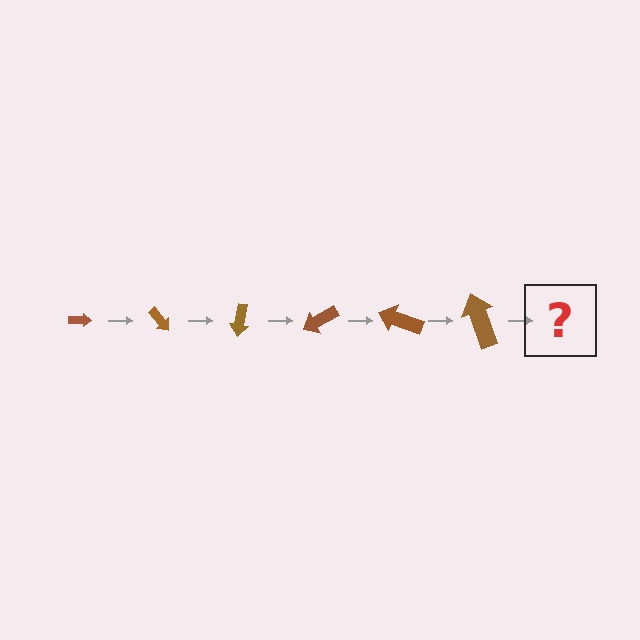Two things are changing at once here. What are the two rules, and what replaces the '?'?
The two rules are that the arrow grows larger each step and it rotates 50 degrees each step. The '?' should be an arrow, larger than the previous one and rotated 300 degrees from the start.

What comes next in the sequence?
The next element should be an arrow, larger than the previous one and rotated 300 degrees from the start.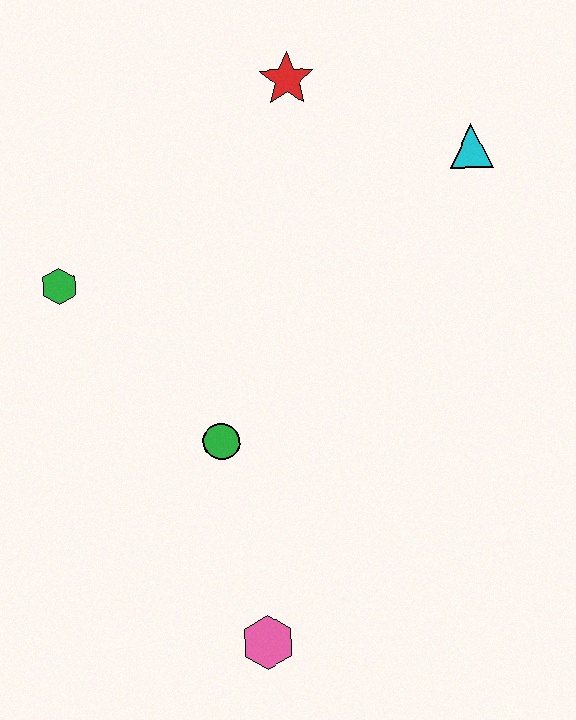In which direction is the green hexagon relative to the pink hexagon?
The green hexagon is above the pink hexagon.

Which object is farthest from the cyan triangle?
The pink hexagon is farthest from the cyan triangle.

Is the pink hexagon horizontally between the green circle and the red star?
Yes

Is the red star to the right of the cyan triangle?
No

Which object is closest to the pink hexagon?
The green circle is closest to the pink hexagon.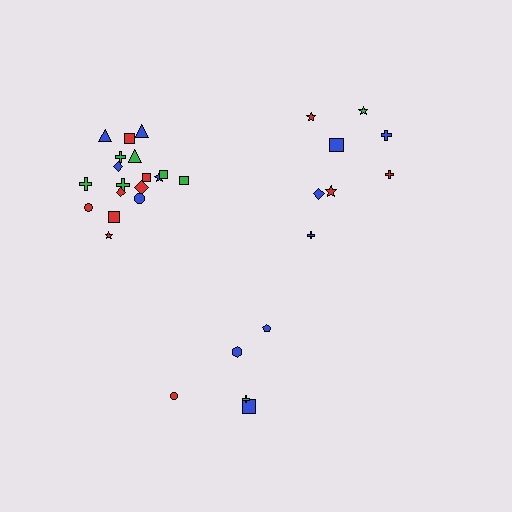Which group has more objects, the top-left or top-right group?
The top-left group.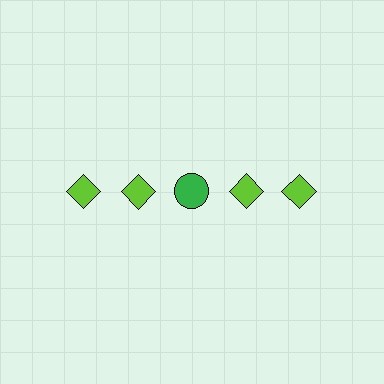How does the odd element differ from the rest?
It differs in both color (green instead of lime) and shape (circle instead of diamond).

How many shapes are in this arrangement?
There are 5 shapes arranged in a grid pattern.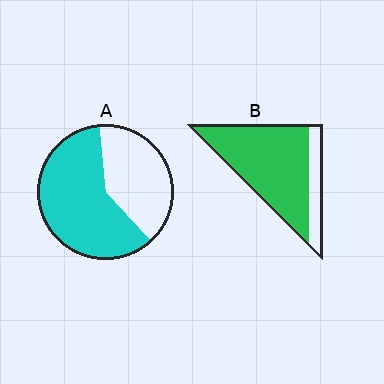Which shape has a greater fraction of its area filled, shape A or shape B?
Shape B.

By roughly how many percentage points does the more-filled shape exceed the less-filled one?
By roughly 20 percentage points (B over A).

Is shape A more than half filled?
Yes.